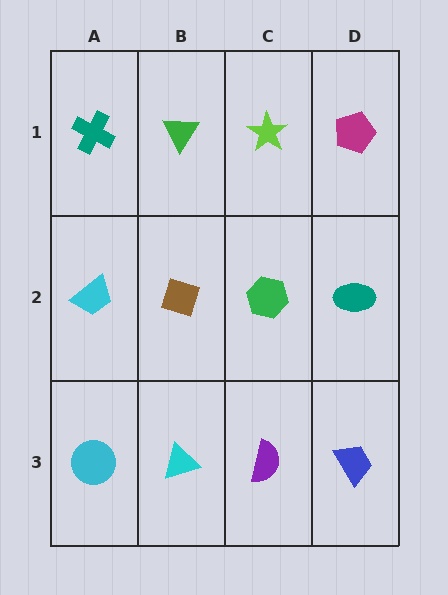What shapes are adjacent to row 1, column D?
A teal ellipse (row 2, column D), a lime star (row 1, column C).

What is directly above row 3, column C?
A green hexagon.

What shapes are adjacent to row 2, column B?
A green triangle (row 1, column B), a cyan triangle (row 3, column B), a cyan trapezoid (row 2, column A), a green hexagon (row 2, column C).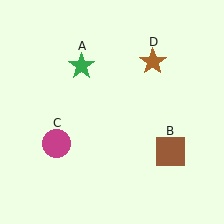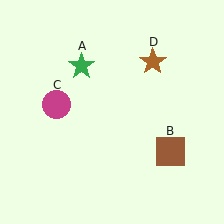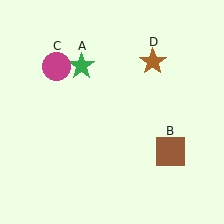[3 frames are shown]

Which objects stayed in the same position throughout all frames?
Green star (object A) and brown square (object B) and brown star (object D) remained stationary.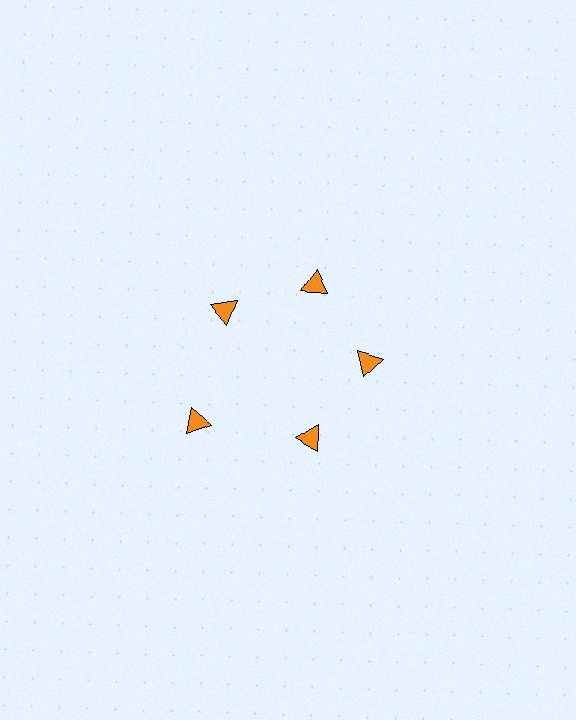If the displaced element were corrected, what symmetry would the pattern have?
It would have 5-fold rotational symmetry — the pattern would map onto itself every 72 degrees.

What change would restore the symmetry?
The symmetry would be restored by moving it inward, back onto the ring so that all 5 triangles sit at equal angles and equal distance from the center.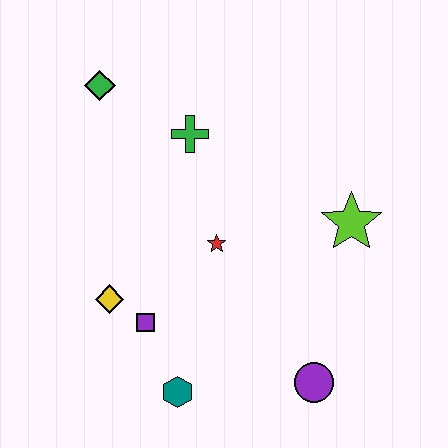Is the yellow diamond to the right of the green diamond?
Yes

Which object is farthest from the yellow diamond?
The lime star is farthest from the yellow diamond.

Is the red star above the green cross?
No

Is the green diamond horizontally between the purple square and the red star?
No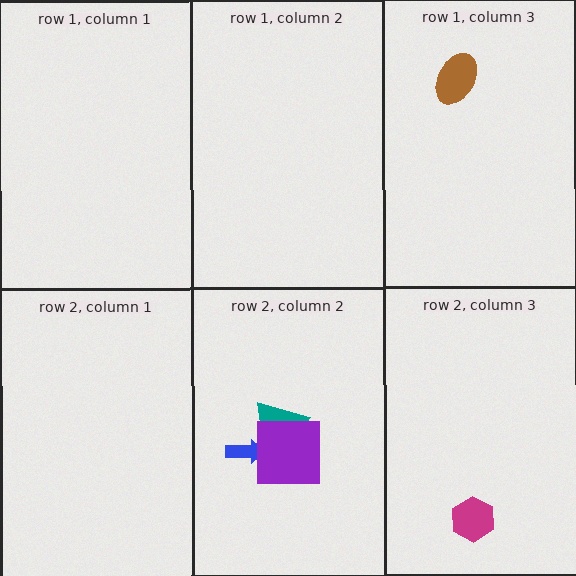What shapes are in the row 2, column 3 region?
The magenta hexagon.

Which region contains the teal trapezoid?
The row 2, column 2 region.